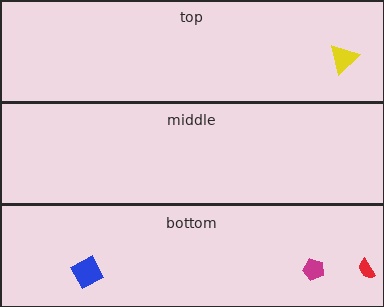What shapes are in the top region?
The yellow triangle.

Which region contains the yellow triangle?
The top region.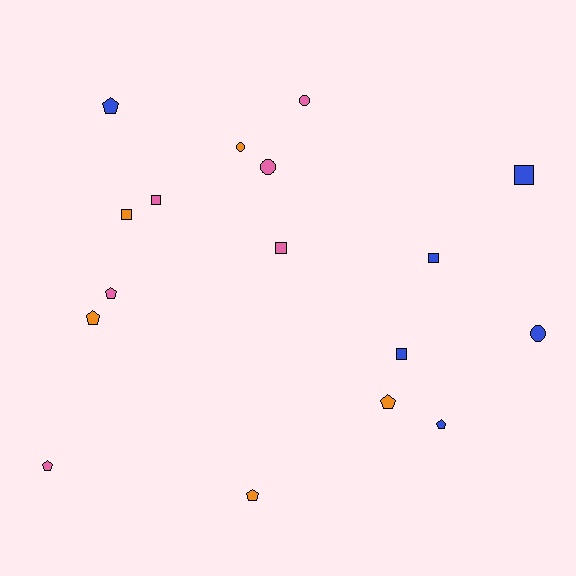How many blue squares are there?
There are 3 blue squares.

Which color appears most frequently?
Blue, with 6 objects.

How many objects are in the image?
There are 17 objects.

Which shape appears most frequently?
Pentagon, with 7 objects.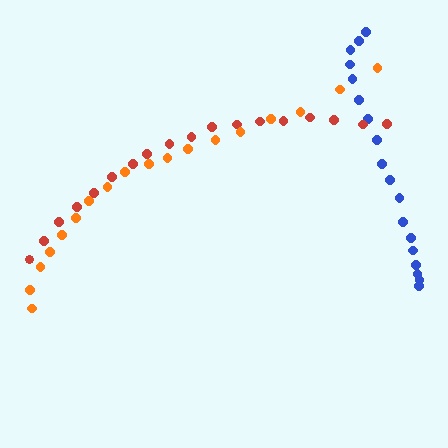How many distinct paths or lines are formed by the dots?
There are 3 distinct paths.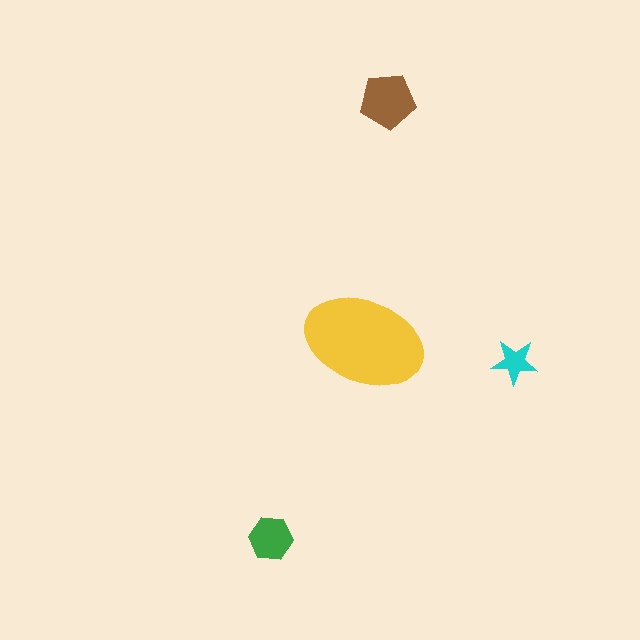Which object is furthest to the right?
The cyan star is rightmost.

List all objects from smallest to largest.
The cyan star, the green hexagon, the brown pentagon, the yellow ellipse.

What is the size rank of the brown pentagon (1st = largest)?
2nd.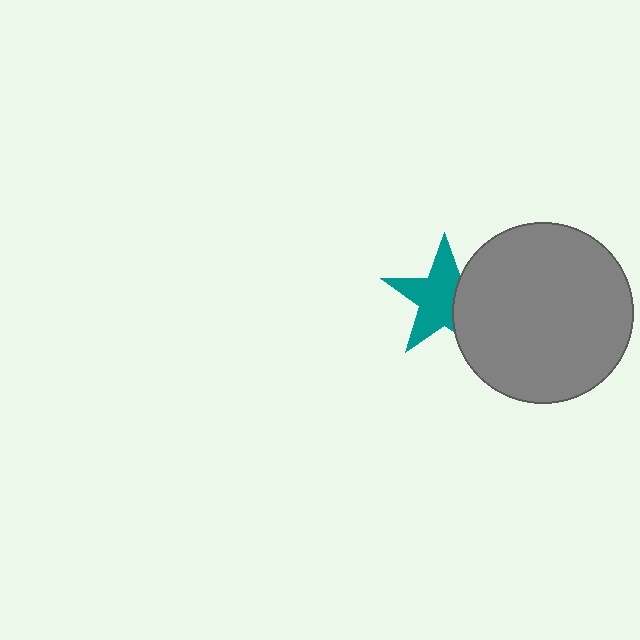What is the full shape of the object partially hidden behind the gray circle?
The partially hidden object is a teal star.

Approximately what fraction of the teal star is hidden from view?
Roughly 34% of the teal star is hidden behind the gray circle.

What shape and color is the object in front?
The object in front is a gray circle.